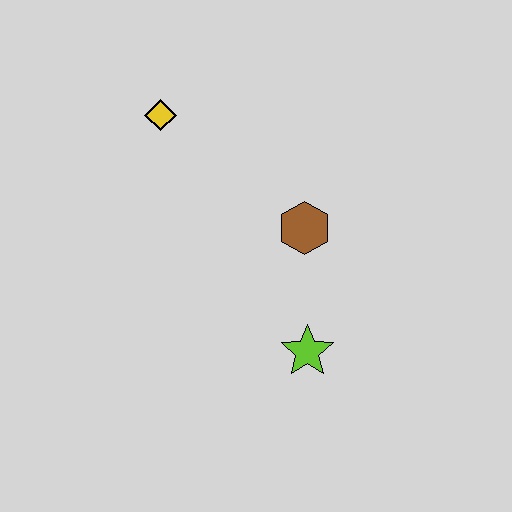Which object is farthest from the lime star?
The yellow diamond is farthest from the lime star.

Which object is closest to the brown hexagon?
The lime star is closest to the brown hexagon.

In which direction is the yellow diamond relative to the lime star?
The yellow diamond is above the lime star.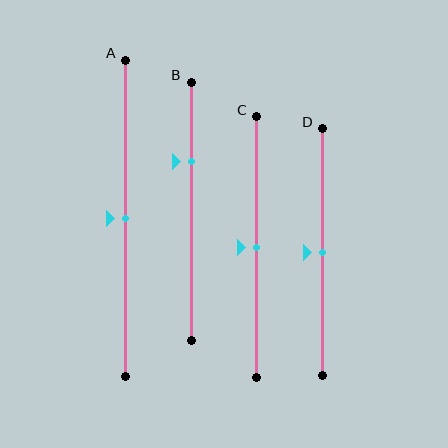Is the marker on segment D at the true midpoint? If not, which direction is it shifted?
Yes, the marker on segment D is at the true midpoint.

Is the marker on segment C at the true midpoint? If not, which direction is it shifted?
Yes, the marker on segment C is at the true midpoint.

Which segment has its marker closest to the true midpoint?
Segment A has its marker closest to the true midpoint.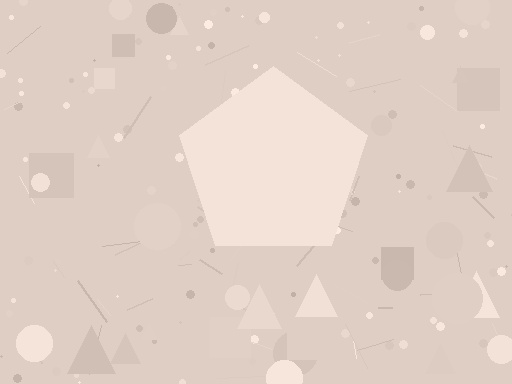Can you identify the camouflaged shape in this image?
The camouflaged shape is a pentagon.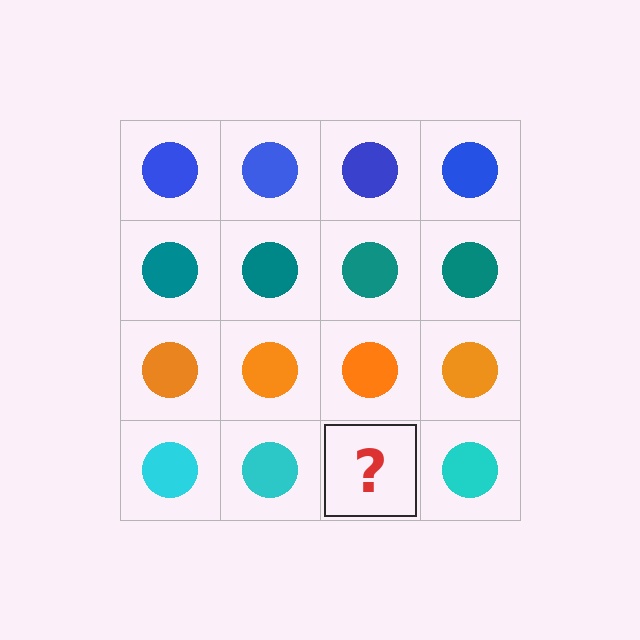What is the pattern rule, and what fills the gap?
The rule is that each row has a consistent color. The gap should be filled with a cyan circle.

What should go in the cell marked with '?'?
The missing cell should contain a cyan circle.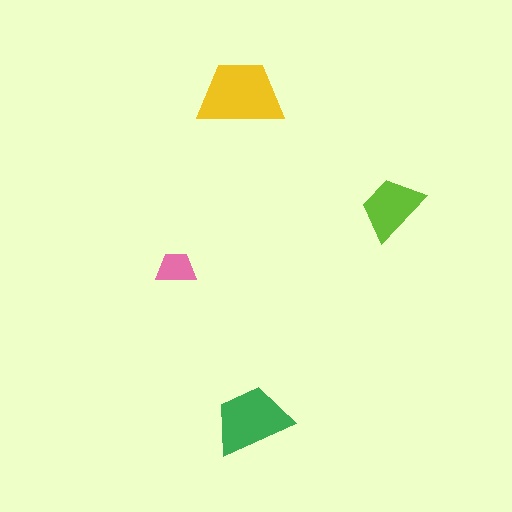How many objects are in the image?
There are 4 objects in the image.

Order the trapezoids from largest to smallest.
the yellow one, the green one, the lime one, the pink one.